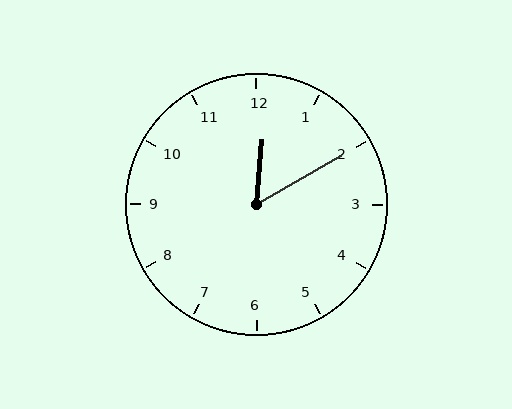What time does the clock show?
12:10.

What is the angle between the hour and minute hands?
Approximately 55 degrees.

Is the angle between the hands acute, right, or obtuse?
It is acute.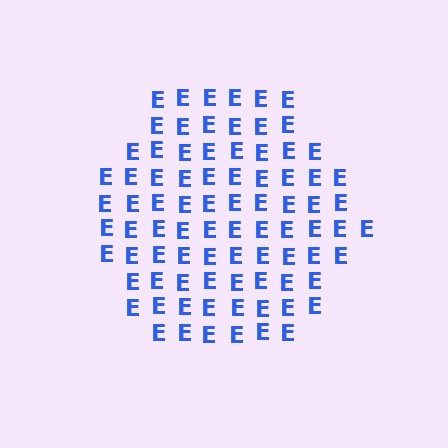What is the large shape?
The large shape is a hexagon.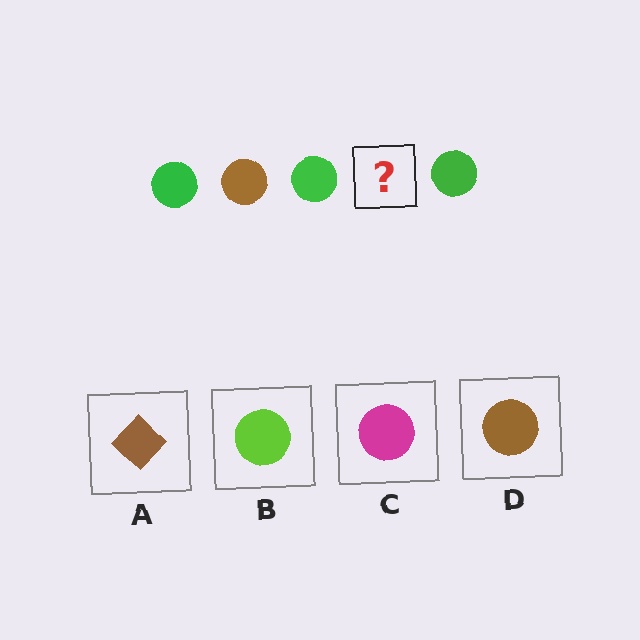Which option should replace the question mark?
Option D.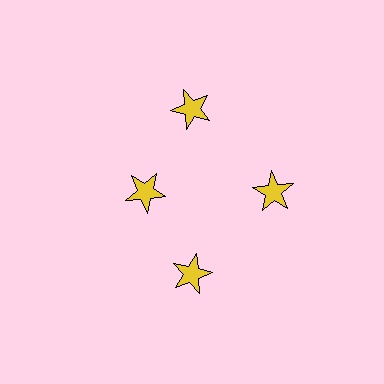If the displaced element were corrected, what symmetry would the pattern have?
It would have 4-fold rotational symmetry — the pattern would map onto itself every 90 degrees.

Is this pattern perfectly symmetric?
No. The 4 yellow stars are arranged in a ring, but one element near the 9 o'clock position is pulled inward toward the center, breaking the 4-fold rotational symmetry.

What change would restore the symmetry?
The symmetry would be restored by moving it outward, back onto the ring so that all 4 stars sit at equal angles and equal distance from the center.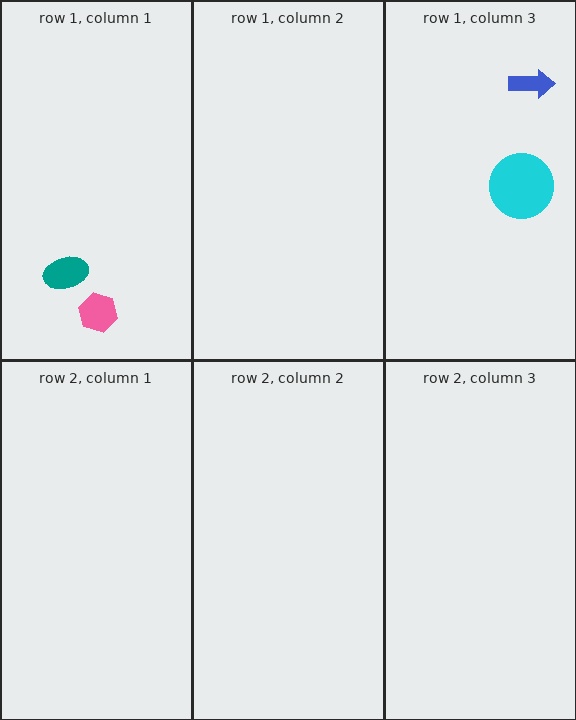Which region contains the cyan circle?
The row 1, column 3 region.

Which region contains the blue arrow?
The row 1, column 3 region.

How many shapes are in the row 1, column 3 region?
2.